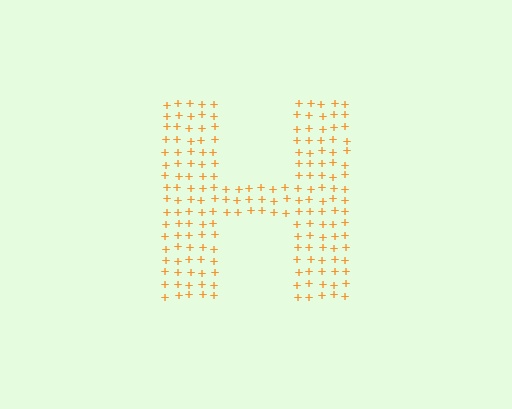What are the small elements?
The small elements are plus signs.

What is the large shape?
The large shape is the letter H.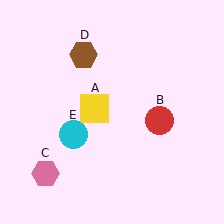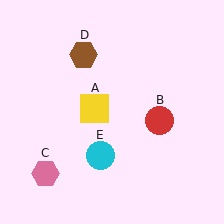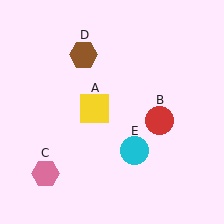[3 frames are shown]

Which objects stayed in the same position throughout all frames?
Yellow square (object A) and red circle (object B) and pink hexagon (object C) and brown hexagon (object D) remained stationary.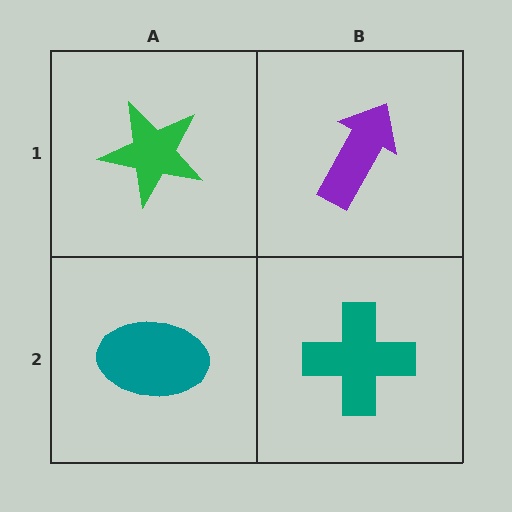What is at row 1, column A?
A green star.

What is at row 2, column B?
A teal cross.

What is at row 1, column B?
A purple arrow.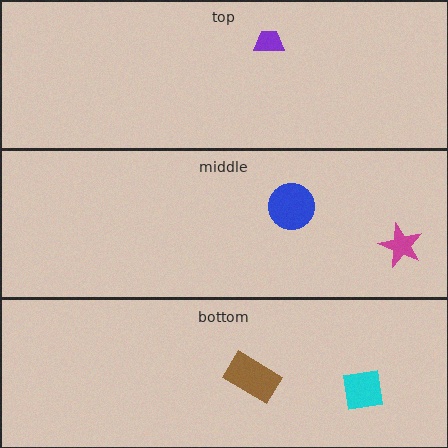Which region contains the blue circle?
The middle region.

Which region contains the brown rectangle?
The bottom region.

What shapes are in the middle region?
The magenta star, the blue circle.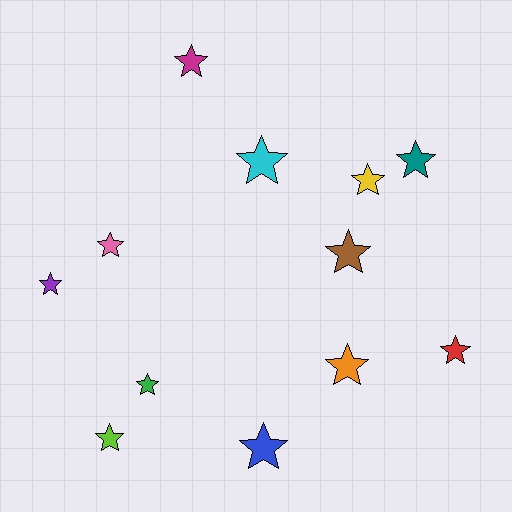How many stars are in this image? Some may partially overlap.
There are 12 stars.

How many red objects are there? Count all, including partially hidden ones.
There is 1 red object.